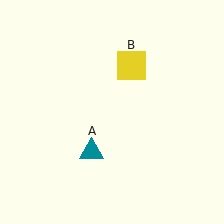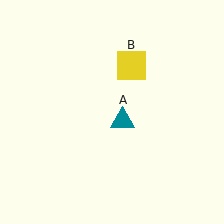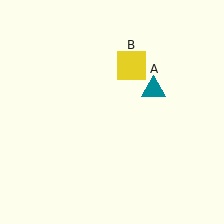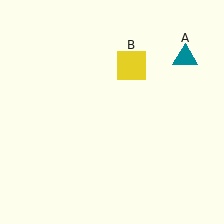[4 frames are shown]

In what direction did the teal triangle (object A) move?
The teal triangle (object A) moved up and to the right.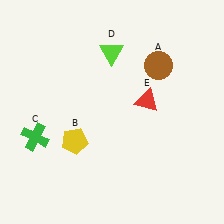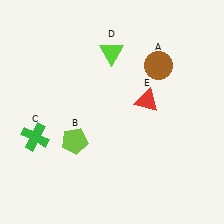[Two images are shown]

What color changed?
The pentagon (B) changed from yellow in Image 1 to lime in Image 2.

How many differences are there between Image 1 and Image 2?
There is 1 difference between the two images.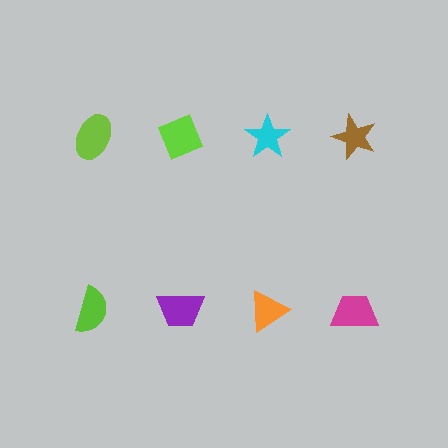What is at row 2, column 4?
A magenta trapezoid.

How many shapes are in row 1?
4 shapes.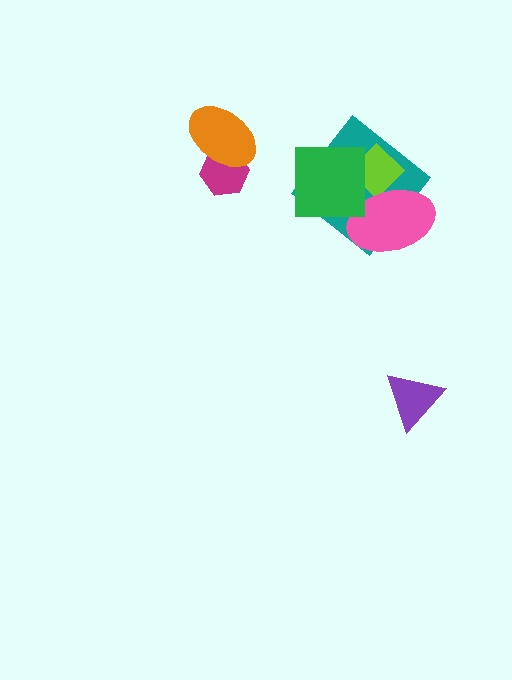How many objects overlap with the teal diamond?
3 objects overlap with the teal diamond.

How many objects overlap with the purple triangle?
0 objects overlap with the purple triangle.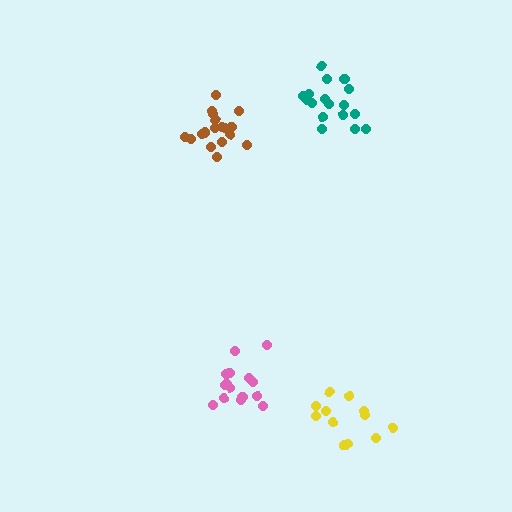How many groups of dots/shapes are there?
There are 4 groups.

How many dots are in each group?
Group 1: 18 dots, Group 2: 15 dots, Group 3: 18 dots, Group 4: 13 dots (64 total).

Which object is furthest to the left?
The brown cluster is leftmost.